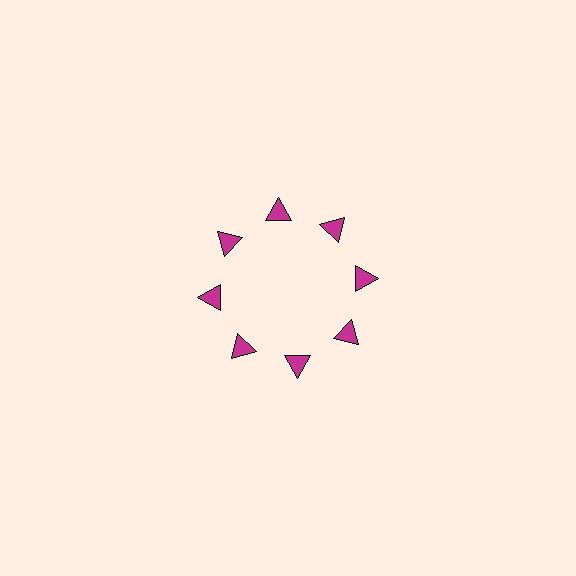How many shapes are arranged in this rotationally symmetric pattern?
There are 8 shapes, arranged in 8 groups of 1.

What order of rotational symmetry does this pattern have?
This pattern has 8-fold rotational symmetry.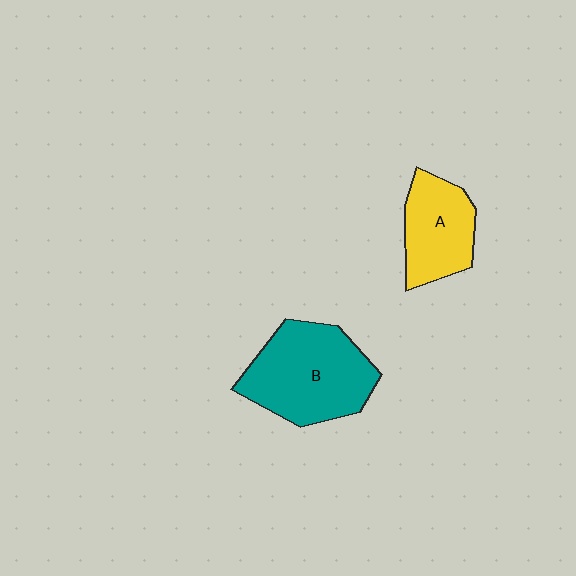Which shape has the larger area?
Shape B (teal).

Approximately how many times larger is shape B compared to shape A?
Approximately 1.6 times.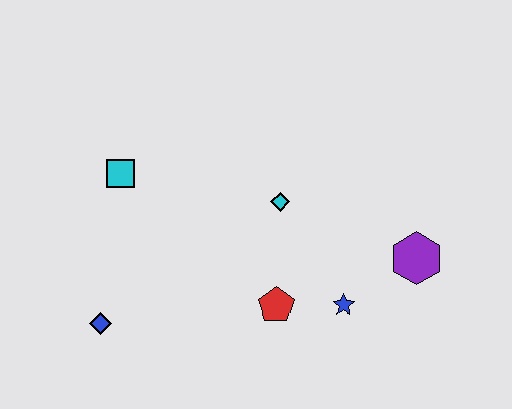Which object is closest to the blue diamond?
The cyan square is closest to the blue diamond.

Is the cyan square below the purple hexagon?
No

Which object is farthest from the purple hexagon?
The blue diamond is farthest from the purple hexagon.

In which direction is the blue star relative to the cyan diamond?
The blue star is below the cyan diamond.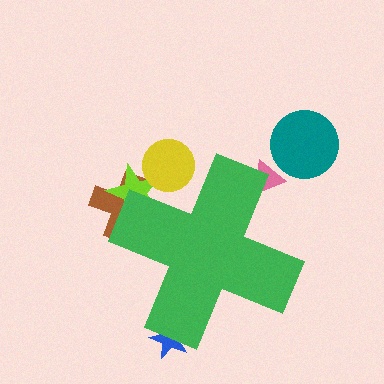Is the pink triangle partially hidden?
Yes, the pink triangle is partially hidden behind the green cross.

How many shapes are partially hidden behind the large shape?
5 shapes are partially hidden.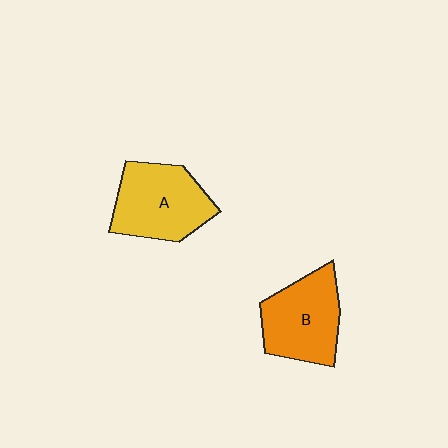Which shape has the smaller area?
Shape B (orange).